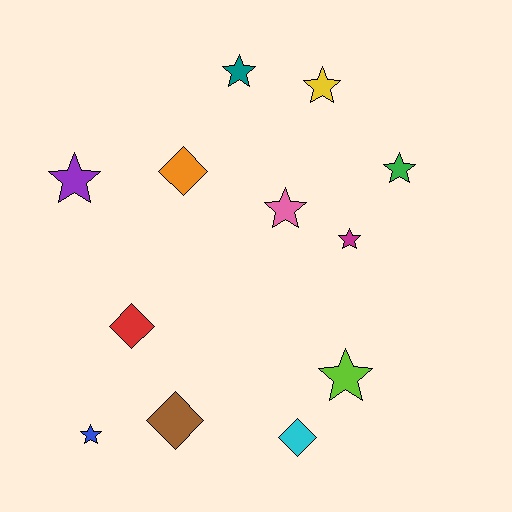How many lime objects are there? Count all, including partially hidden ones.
There is 1 lime object.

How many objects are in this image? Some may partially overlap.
There are 12 objects.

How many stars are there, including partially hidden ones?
There are 8 stars.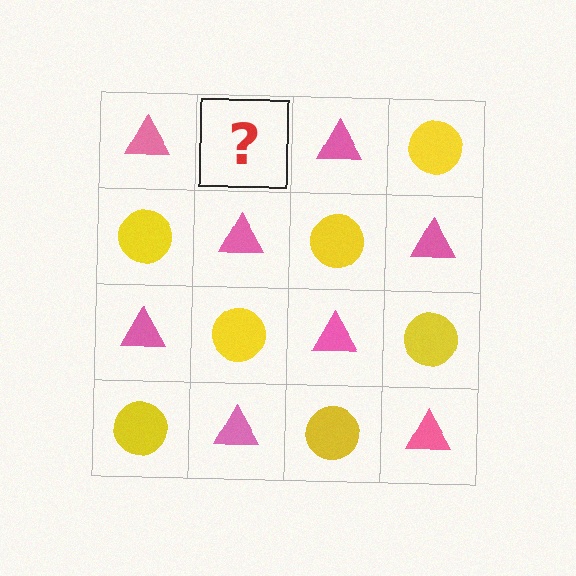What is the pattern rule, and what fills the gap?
The rule is that it alternates pink triangle and yellow circle in a checkerboard pattern. The gap should be filled with a yellow circle.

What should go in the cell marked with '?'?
The missing cell should contain a yellow circle.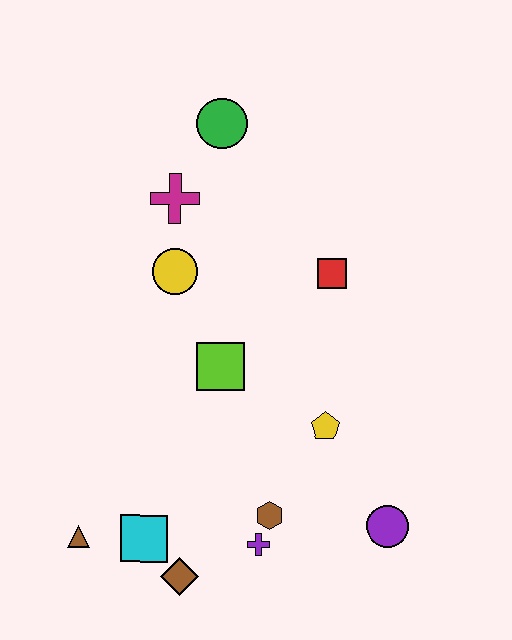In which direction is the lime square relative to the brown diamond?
The lime square is above the brown diamond.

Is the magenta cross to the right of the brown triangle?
Yes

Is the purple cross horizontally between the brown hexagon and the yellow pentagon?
No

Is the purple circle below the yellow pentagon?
Yes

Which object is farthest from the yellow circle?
The purple circle is farthest from the yellow circle.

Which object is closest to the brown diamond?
The cyan square is closest to the brown diamond.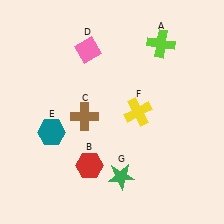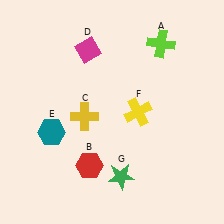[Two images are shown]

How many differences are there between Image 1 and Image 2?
There are 2 differences between the two images.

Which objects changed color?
C changed from brown to yellow. D changed from pink to magenta.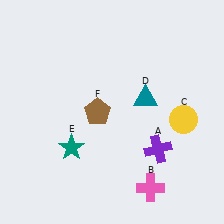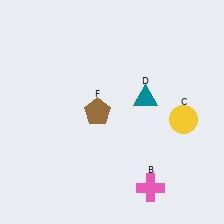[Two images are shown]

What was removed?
The purple cross (A), the teal star (E) were removed in Image 2.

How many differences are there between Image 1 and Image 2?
There are 2 differences between the two images.